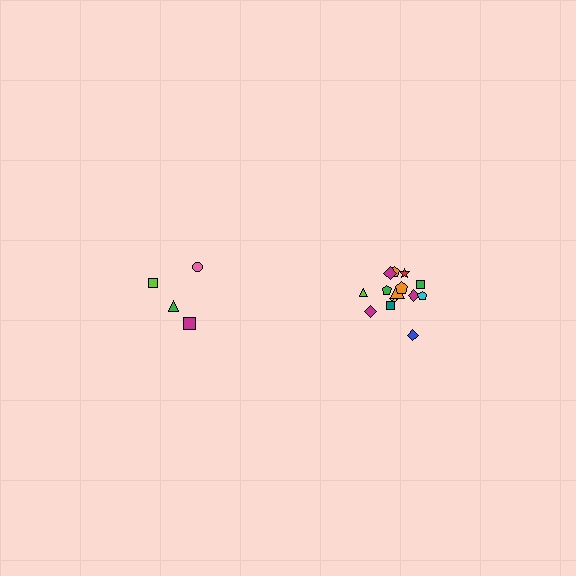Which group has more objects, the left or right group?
The right group.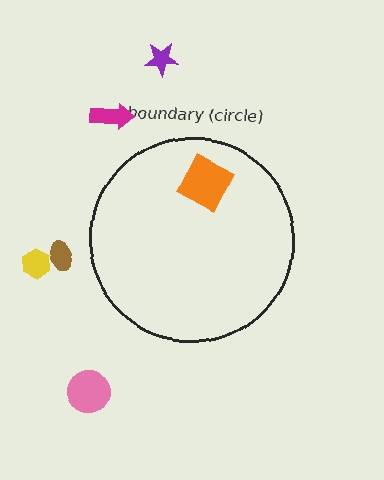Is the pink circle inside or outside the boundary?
Outside.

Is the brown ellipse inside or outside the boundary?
Outside.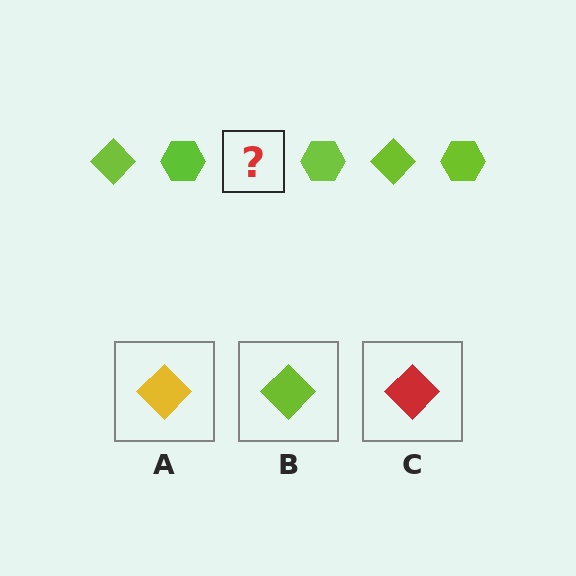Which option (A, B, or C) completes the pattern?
B.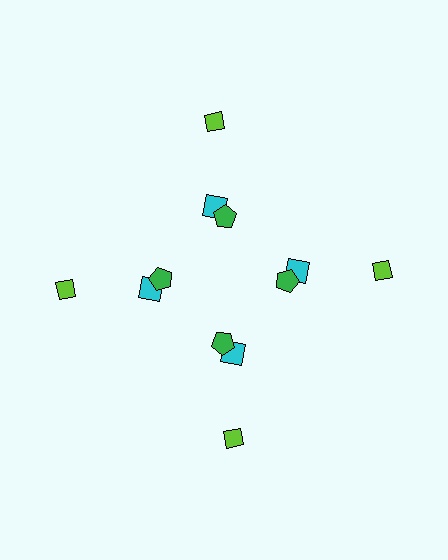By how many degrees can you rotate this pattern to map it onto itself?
The pattern maps onto itself every 90 degrees of rotation.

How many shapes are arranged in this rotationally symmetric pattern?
There are 12 shapes, arranged in 4 groups of 3.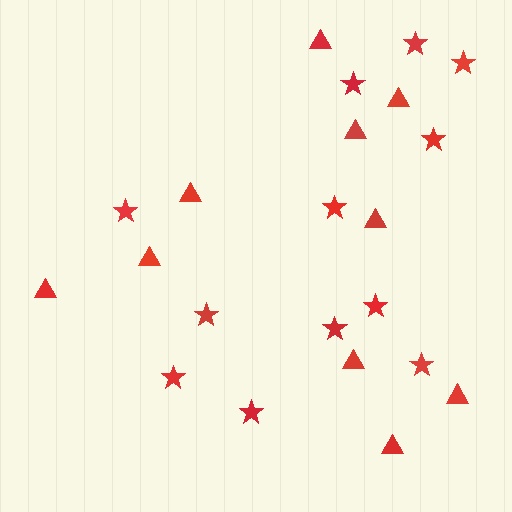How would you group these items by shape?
There are 2 groups: one group of triangles (10) and one group of stars (12).